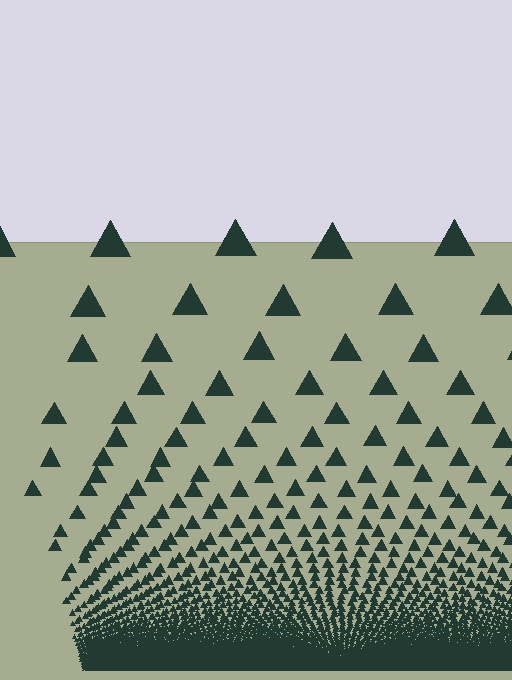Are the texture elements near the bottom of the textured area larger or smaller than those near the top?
Smaller. The gradient is inverted — elements near the bottom are smaller and denser.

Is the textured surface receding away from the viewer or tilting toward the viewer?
The surface appears to tilt toward the viewer. Texture elements get larger and sparser toward the top.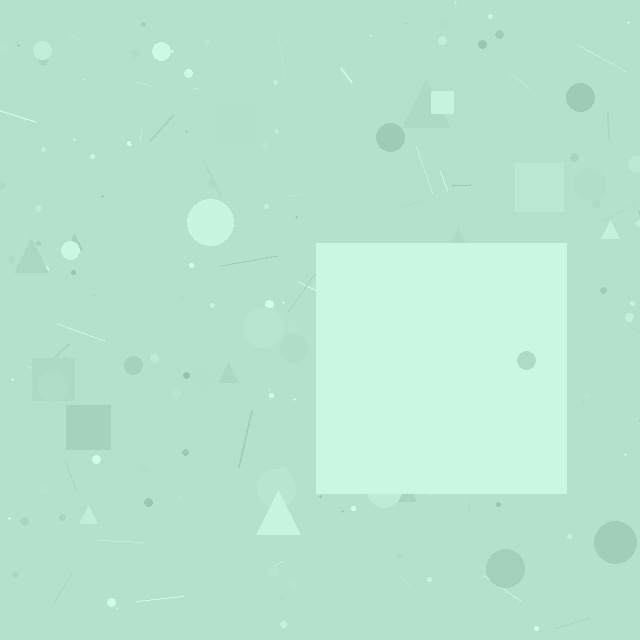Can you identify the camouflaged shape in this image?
The camouflaged shape is a square.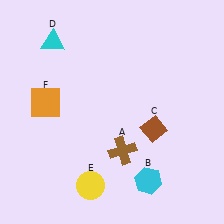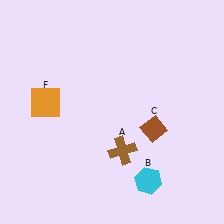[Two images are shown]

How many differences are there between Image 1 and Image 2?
There are 2 differences between the two images.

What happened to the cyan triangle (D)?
The cyan triangle (D) was removed in Image 2. It was in the top-left area of Image 1.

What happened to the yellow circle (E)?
The yellow circle (E) was removed in Image 2. It was in the bottom-left area of Image 1.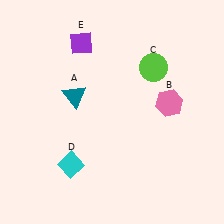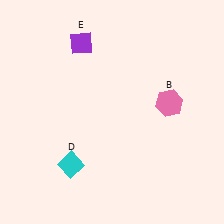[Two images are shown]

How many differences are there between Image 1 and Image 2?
There are 2 differences between the two images.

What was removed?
The teal triangle (A), the lime circle (C) were removed in Image 2.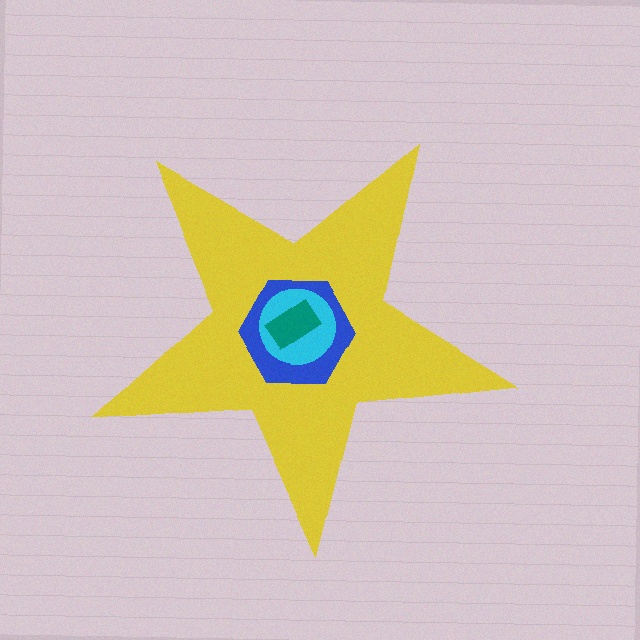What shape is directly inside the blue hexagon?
The cyan circle.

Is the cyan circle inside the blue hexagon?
Yes.